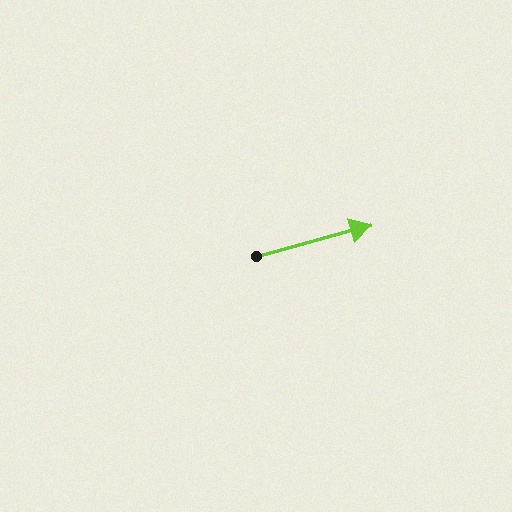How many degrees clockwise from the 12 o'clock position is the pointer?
Approximately 75 degrees.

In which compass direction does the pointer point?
East.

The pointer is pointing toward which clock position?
Roughly 3 o'clock.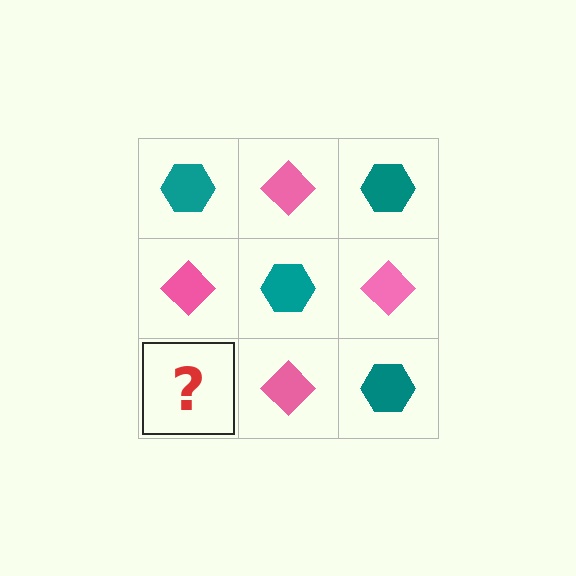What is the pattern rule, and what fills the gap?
The rule is that it alternates teal hexagon and pink diamond in a checkerboard pattern. The gap should be filled with a teal hexagon.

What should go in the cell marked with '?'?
The missing cell should contain a teal hexagon.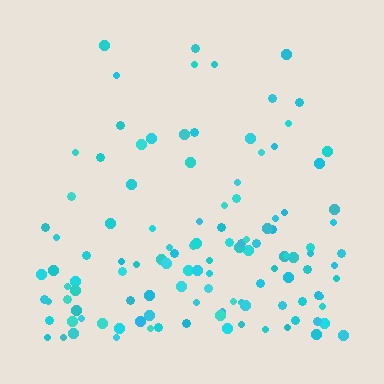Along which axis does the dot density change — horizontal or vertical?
Vertical.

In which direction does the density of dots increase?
From top to bottom, with the bottom side densest.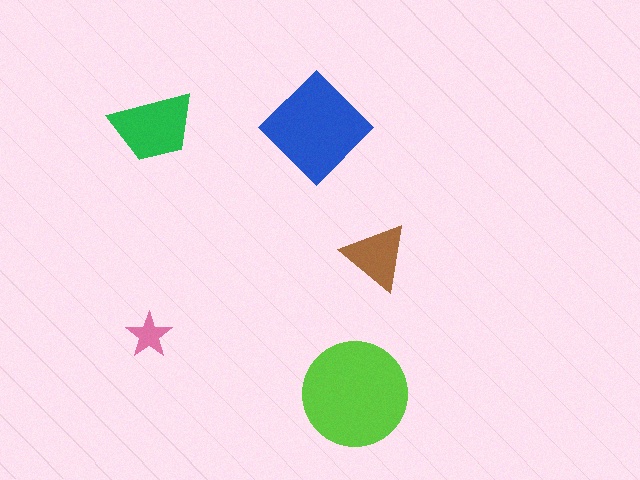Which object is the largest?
The lime circle.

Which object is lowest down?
The lime circle is bottommost.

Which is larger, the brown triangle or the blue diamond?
The blue diamond.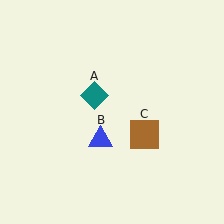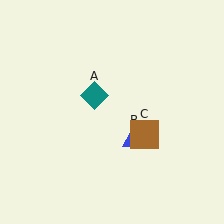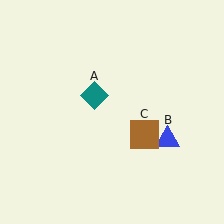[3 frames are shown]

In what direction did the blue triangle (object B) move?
The blue triangle (object B) moved right.